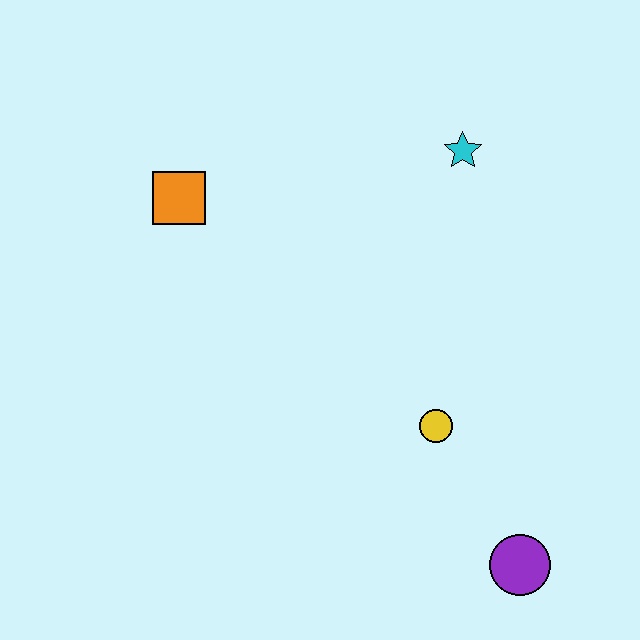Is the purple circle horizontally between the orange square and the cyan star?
No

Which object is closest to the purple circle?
The yellow circle is closest to the purple circle.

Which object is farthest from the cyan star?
The purple circle is farthest from the cyan star.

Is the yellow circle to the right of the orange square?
Yes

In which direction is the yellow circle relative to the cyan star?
The yellow circle is below the cyan star.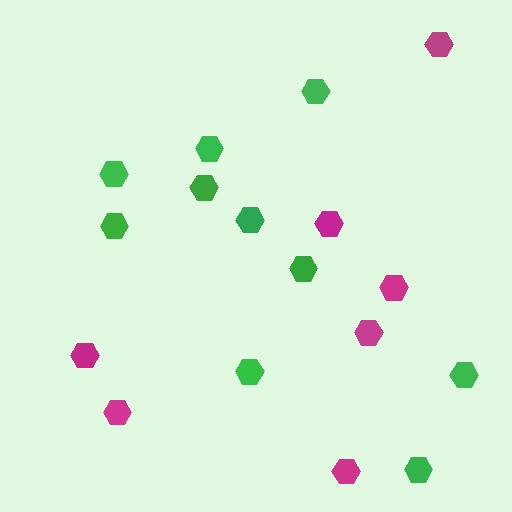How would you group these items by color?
There are 2 groups: one group of green hexagons (10) and one group of magenta hexagons (7).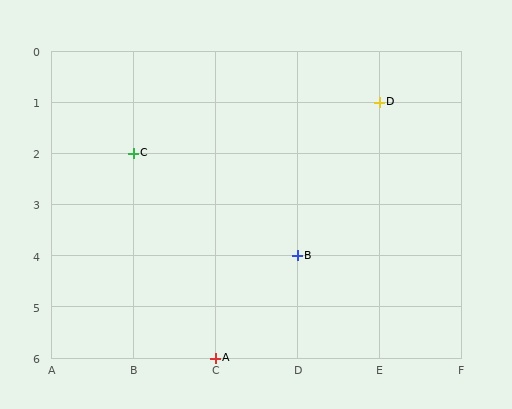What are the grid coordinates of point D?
Point D is at grid coordinates (E, 1).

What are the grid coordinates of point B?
Point B is at grid coordinates (D, 4).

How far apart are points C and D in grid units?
Points C and D are 3 columns and 1 row apart (about 3.2 grid units diagonally).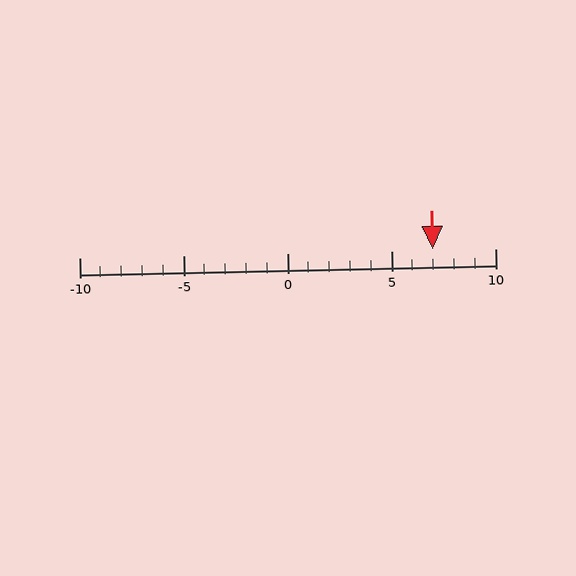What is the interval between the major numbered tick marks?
The major tick marks are spaced 5 units apart.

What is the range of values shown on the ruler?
The ruler shows values from -10 to 10.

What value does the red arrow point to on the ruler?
The red arrow points to approximately 7.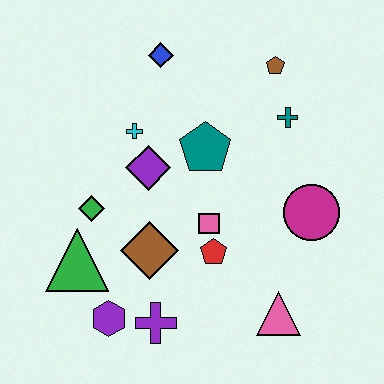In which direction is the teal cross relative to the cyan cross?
The teal cross is to the right of the cyan cross.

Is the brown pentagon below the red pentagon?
No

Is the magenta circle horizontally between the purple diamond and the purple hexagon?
No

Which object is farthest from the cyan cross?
The pink triangle is farthest from the cyan cross.